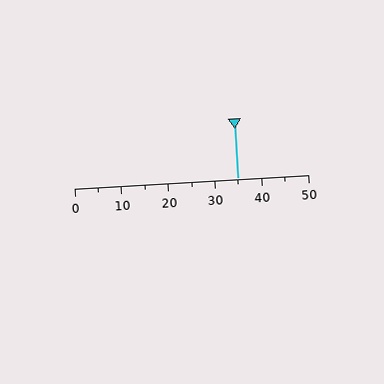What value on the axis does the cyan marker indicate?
The marker indicates approximately 35.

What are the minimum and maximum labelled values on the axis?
The axis runs from 0 to 50.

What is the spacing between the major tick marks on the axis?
The major ticks are spaced 10 apart.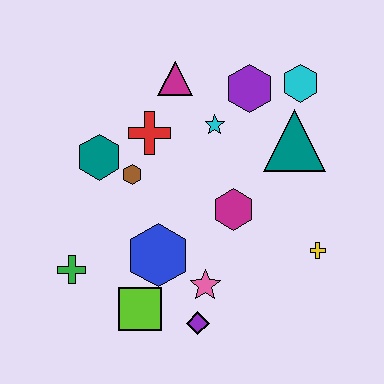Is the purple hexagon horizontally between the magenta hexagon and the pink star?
No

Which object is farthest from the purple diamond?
The cyan hexagon is farthest from the purple diamond.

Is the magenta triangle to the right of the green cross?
Yes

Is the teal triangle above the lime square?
Yes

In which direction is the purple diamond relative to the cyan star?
The purple diamond is below the cyan star.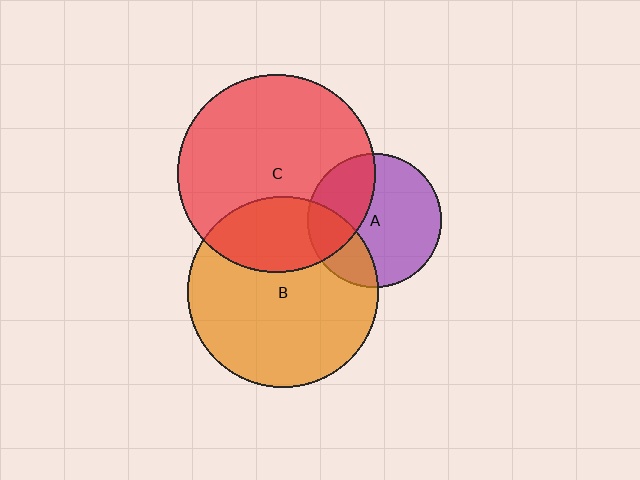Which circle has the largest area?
Circle C (red).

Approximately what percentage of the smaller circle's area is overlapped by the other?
Approximately 30%.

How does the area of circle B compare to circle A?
Approximately 2.0 times.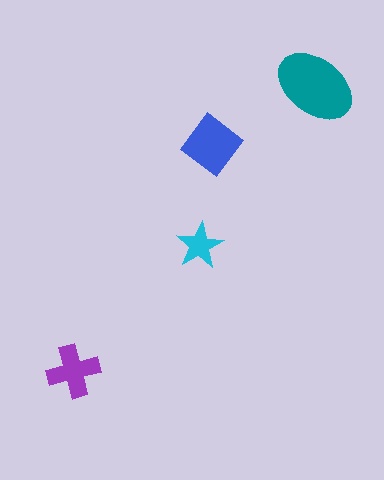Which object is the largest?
The teal ellipse.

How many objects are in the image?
There are 4 objects in the image.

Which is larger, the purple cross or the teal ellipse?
The teal ellipse.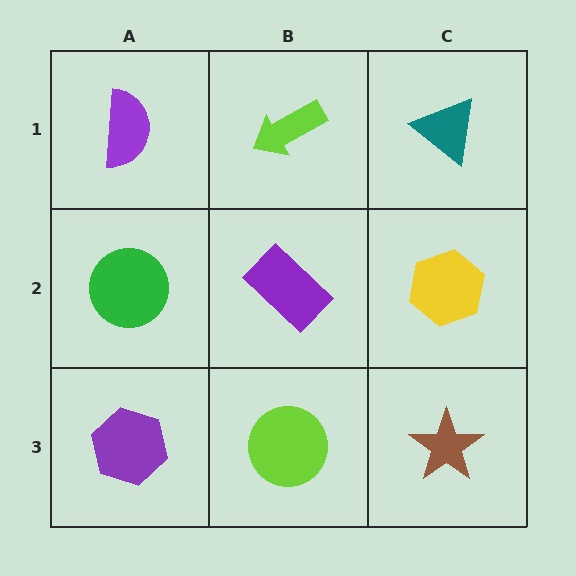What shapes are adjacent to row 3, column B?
A purple rectangle (row 2, column B), a purple hexagon (row 3, column A), a brown star (row 3, column C).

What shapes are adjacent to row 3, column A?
A green circle (row 2, column A), a lime circle (row 3, column B).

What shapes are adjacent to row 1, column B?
A purple rectangle (row 2, column B), a purple semicircle (row 1, column A), a teal triangle (row 1, column C).